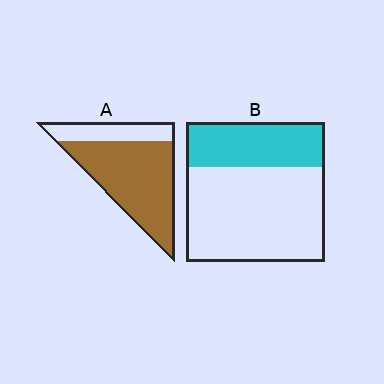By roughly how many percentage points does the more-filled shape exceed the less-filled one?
By roughly 45 percentage points (A over B).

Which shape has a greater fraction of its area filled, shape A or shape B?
Shape A.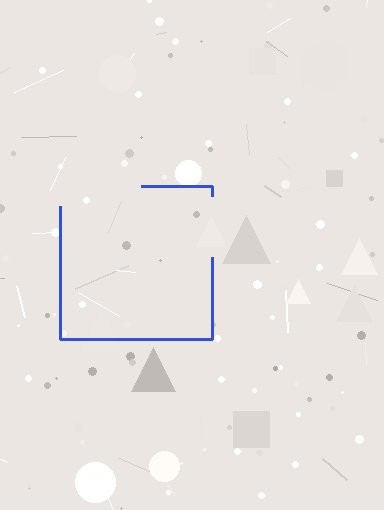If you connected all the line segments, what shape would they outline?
They would outline a square.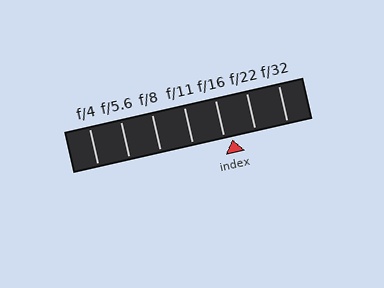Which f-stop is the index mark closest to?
The index mark is closest to f/16.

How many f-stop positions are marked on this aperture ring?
There are 7 f-stop positions marked.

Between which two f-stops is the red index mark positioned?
The index mark is between f/16 and f/22.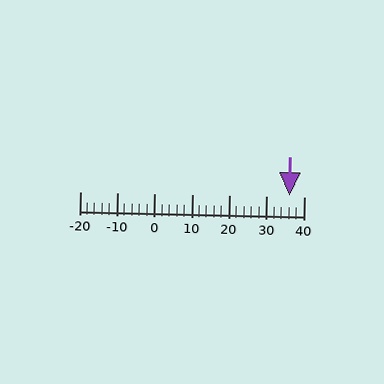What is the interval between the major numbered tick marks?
The major tick marks are spaced 10 units apart.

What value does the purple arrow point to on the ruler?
The purple arrow points to approximately 36.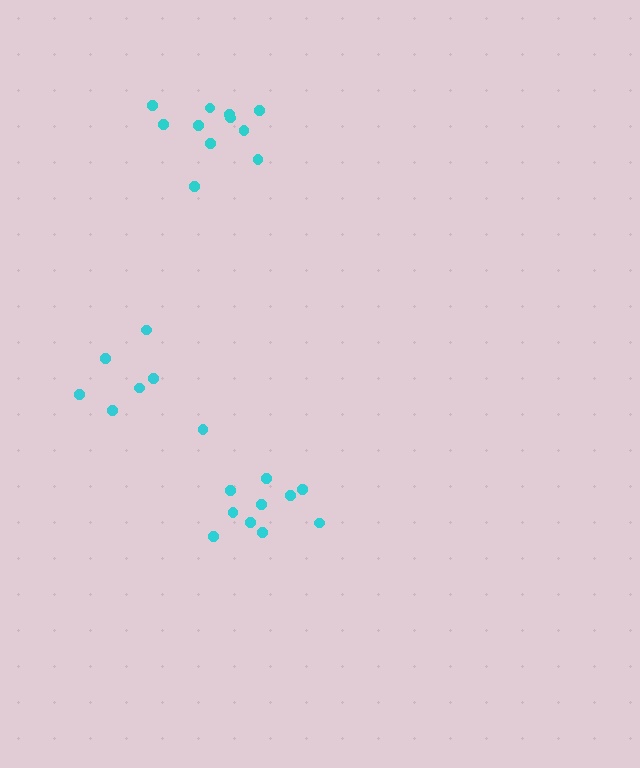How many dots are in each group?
Group 1: 10 dots, Group 2: 7 dots, Group 3: 11 dots (28 total).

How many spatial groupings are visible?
There are 3 spatial groupings.